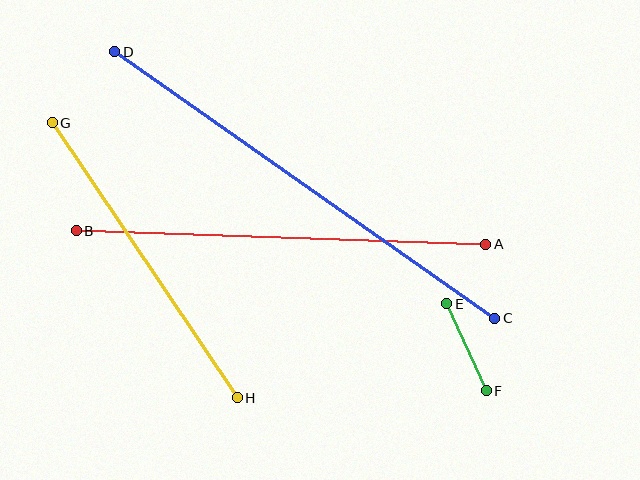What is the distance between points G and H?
The distance is approximately 331 pixels.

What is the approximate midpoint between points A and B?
The midpoint is at approximately (281, 237) pixels.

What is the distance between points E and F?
The distance is approximately 95 pixels.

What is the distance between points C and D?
The distance is approximately 464 pixels.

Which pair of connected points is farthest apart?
Points C and D are farthest apart.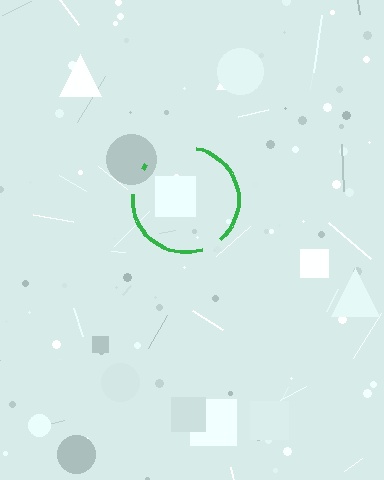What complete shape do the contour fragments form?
The contour fragments form a circle.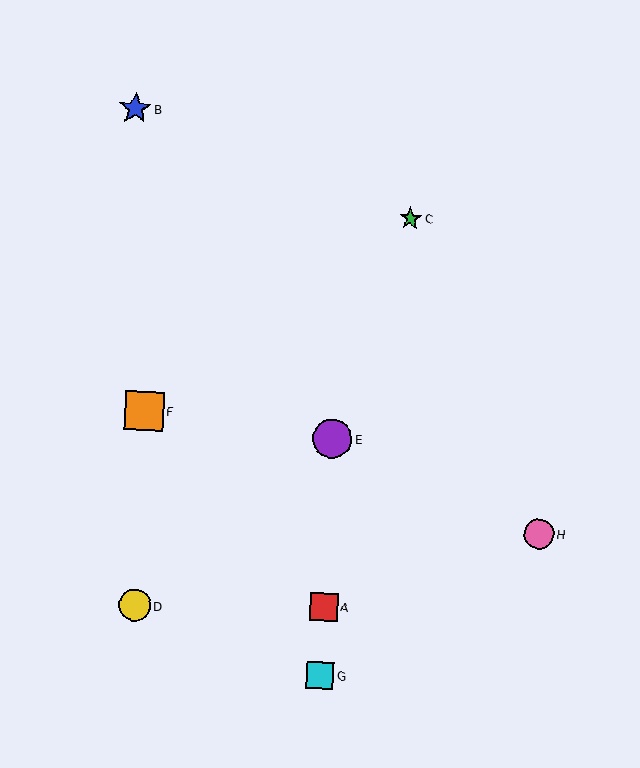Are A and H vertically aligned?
No, A is at x≈324 and H is at x≈539.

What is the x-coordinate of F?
Object F is at x≈144.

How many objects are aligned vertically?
3 objects (A, E, G) are aligned vertically.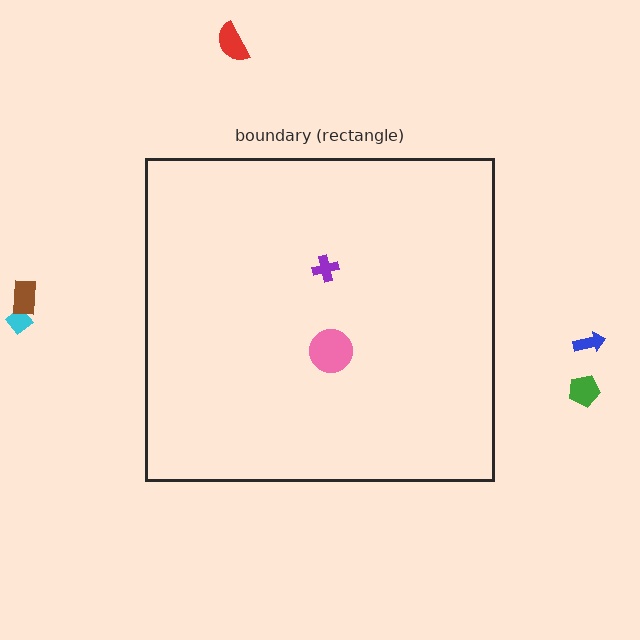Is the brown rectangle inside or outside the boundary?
Outside.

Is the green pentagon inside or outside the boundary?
Outside.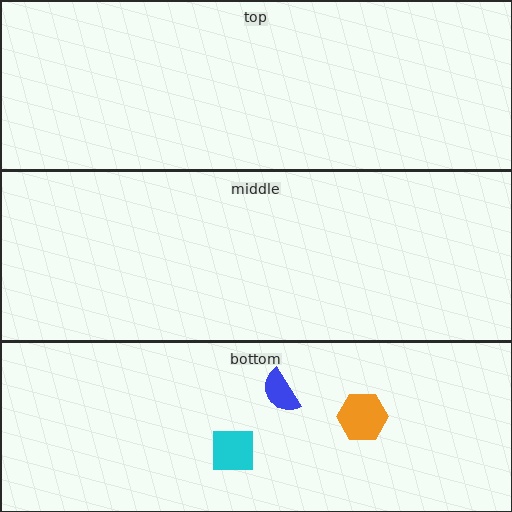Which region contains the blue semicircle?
The bottom region.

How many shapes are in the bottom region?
3.